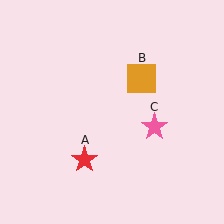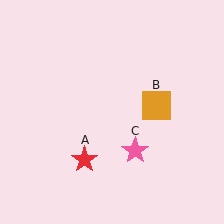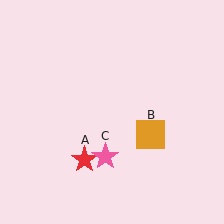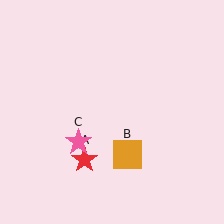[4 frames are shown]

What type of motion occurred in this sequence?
The orange square (object B), pink star (object C) rotated clockwise around the center of the scene.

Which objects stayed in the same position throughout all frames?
Red star (object A) remained stationary.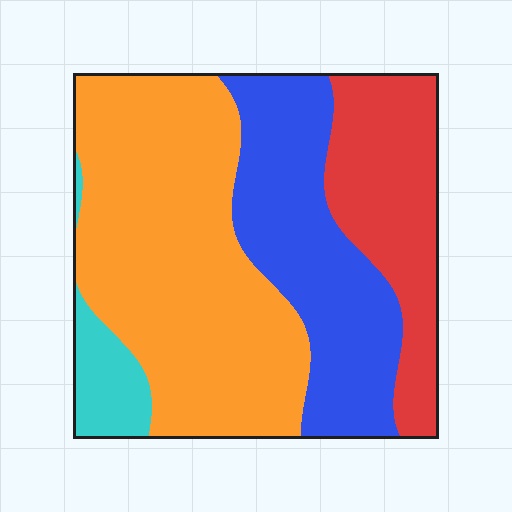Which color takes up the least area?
Cyan, at roughly 5%.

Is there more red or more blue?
Blue.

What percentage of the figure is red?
Red takes up about one fifth (1/5) of the figure.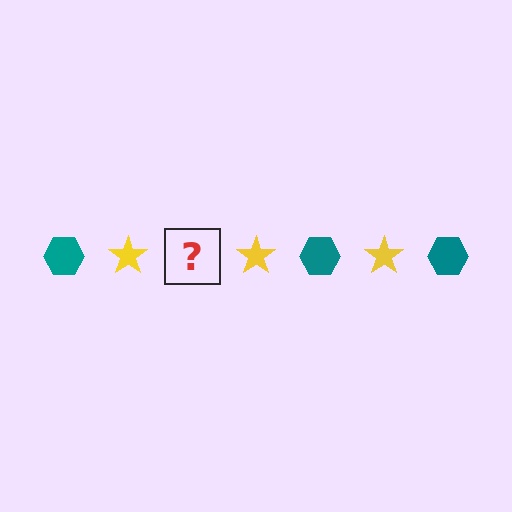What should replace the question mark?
The question mark should be replaced with a teal hexagon.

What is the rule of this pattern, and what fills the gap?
The rule is that the pattern alternates between teal hexagon and yellow star. The gap should be filled with a teal hexagon.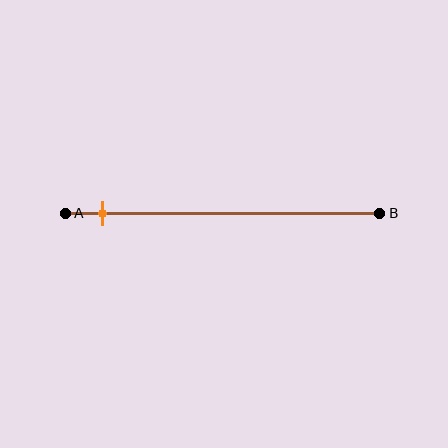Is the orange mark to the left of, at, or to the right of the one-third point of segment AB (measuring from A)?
The orange mark is to the left of the one-third point of segment AB.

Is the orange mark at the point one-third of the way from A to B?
No, the mark is at about 10% from A, not at the 33% one-third point.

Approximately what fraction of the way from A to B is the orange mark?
The orange mark is approximately 10% of the way from A to B.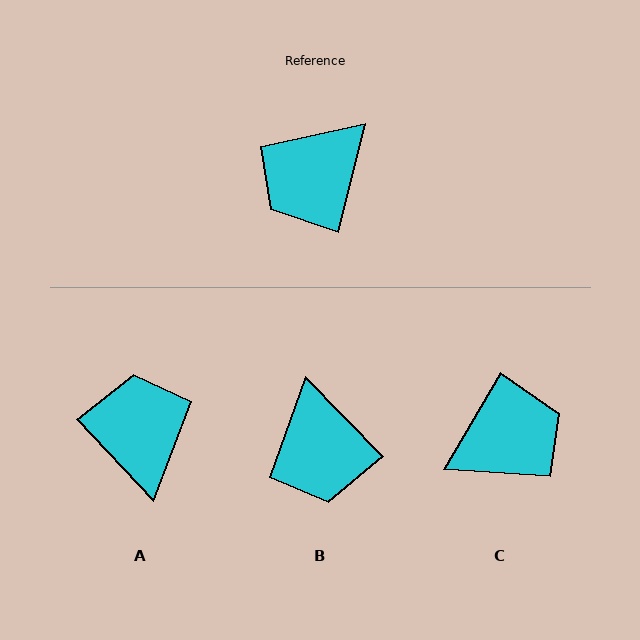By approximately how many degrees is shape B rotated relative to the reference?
Approximately 58 degrees counter-clockwise.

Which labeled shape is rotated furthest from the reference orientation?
C, about 164 degrees away.